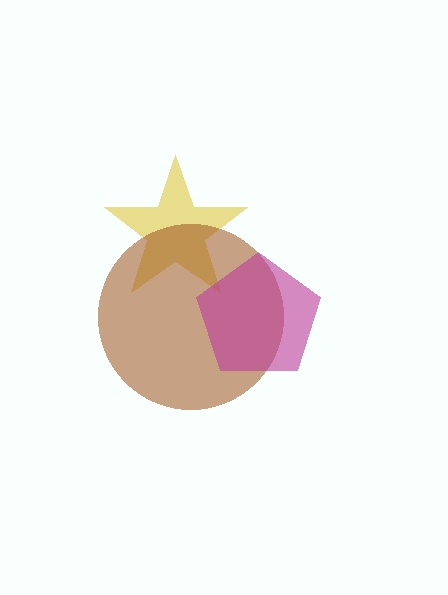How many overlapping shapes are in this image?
There are 3 overlapping shapes in the image.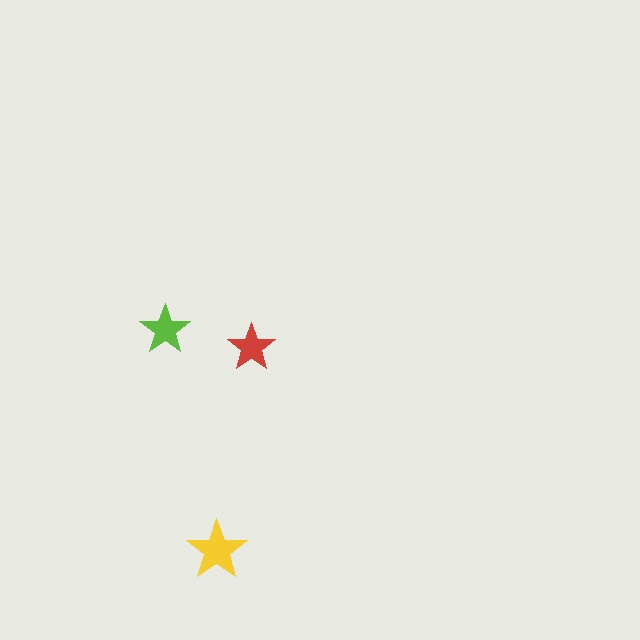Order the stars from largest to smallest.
the yellow one, the lime one, the red one.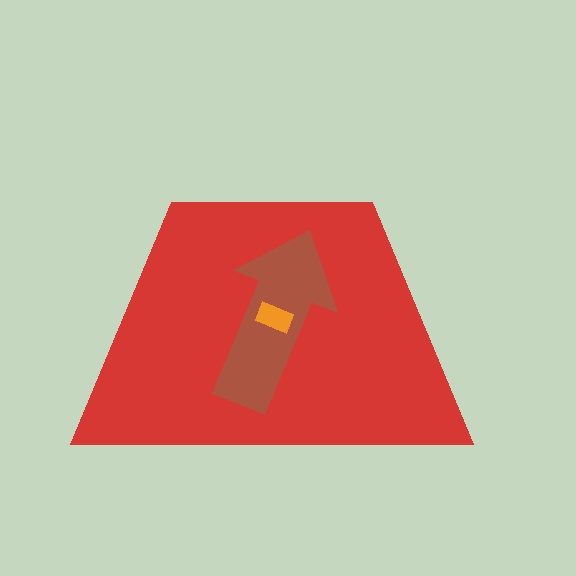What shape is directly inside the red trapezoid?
The brown arrow.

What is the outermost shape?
The red trapezoid.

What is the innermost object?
The orange rectangle.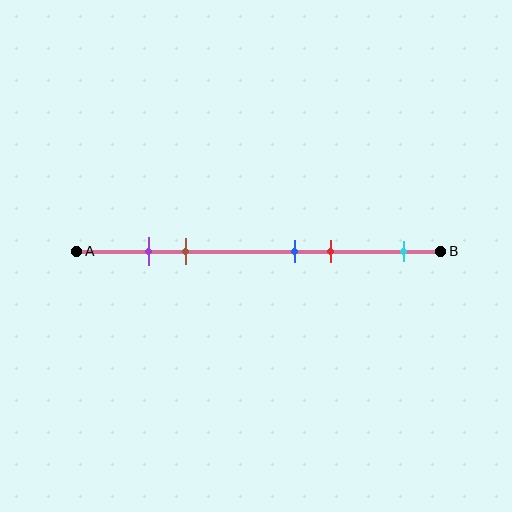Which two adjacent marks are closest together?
The purple and brown marks are the closest adjacent pair.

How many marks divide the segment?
There are 5 marks dividing the segment.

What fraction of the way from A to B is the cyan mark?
The cyan mark is approximately 90% (0.9) of the way from A to B.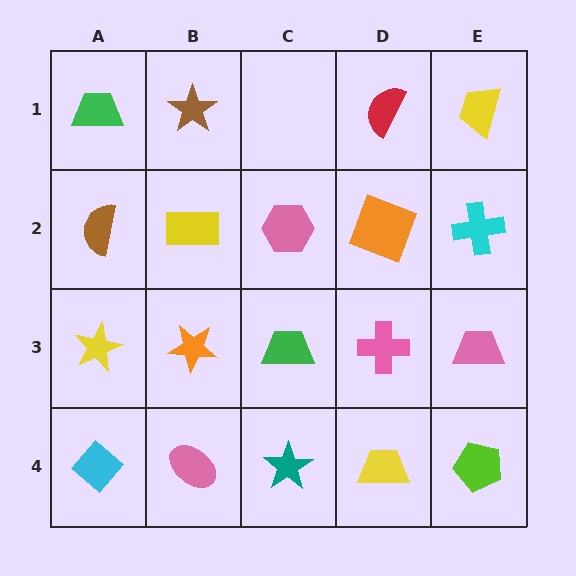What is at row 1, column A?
A green trapezoid.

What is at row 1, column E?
A yellow trapezoid.